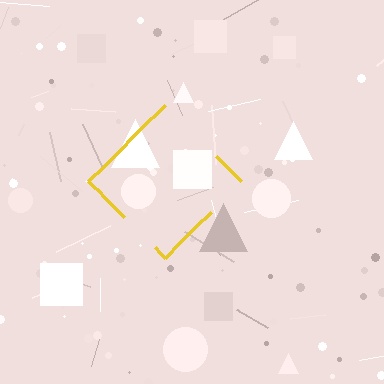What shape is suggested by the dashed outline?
The dashed outline suggests a diamond.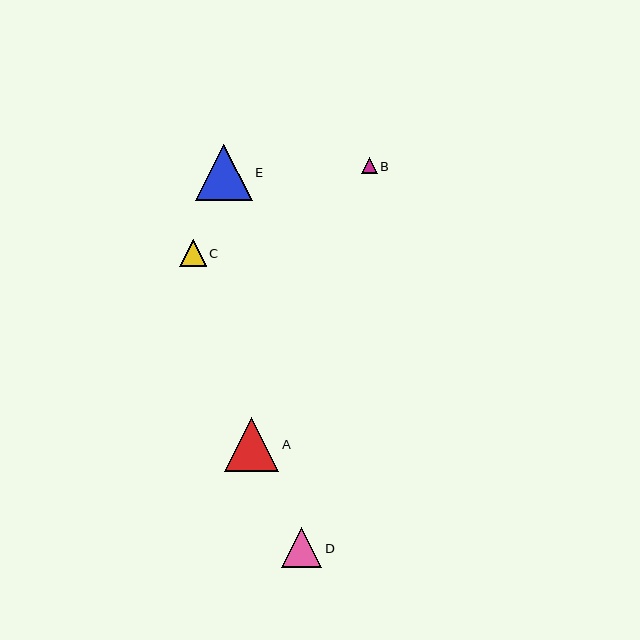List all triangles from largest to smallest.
From largest to smallest: E, A, D, C, B.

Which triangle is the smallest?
Triangle B is the smallest with a size of approximately 16 pixels.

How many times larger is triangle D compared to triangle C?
Triangle D is approximately 1.5 times the size of triangle C.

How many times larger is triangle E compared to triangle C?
Triangle E is approximately 2.2 times the size of triangle C.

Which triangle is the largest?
Triangle E is the largest with a size of approximately 57 pixels.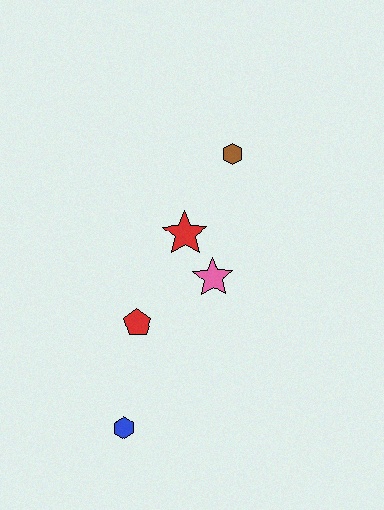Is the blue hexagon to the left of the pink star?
Yes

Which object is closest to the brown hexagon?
The red star is closest to the brown hexagon.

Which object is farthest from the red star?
The blue hexagon is farthest from the red star.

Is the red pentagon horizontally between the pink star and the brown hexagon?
No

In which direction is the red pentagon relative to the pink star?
The red pentagon is to the left of the pink star.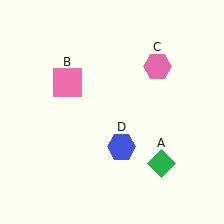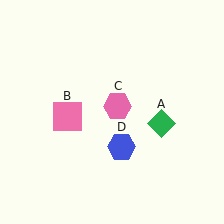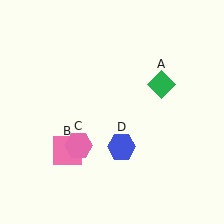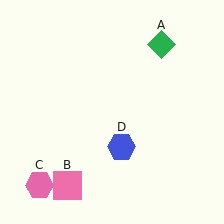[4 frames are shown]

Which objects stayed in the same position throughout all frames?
Blue hexagon (object D) remained stationary.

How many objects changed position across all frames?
3 objects changed position: green diamond (object A), pink square (object B), pink hexagon (object C).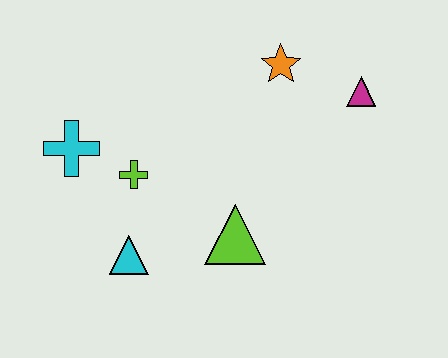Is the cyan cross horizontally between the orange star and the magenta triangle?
No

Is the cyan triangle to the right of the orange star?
No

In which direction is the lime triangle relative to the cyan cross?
The lime triangle is to the right of the cyan cross.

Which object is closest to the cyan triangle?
The lime cross is closest to the cyan triangle.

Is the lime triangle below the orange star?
Yes